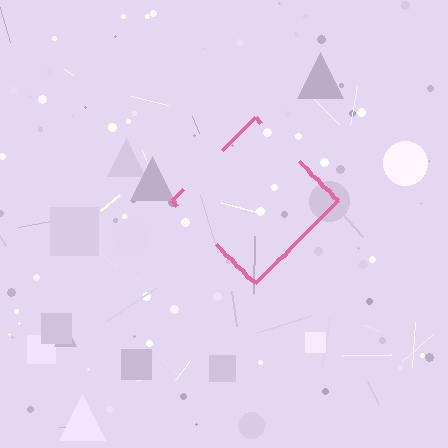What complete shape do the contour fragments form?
The contour fragments form a diamond.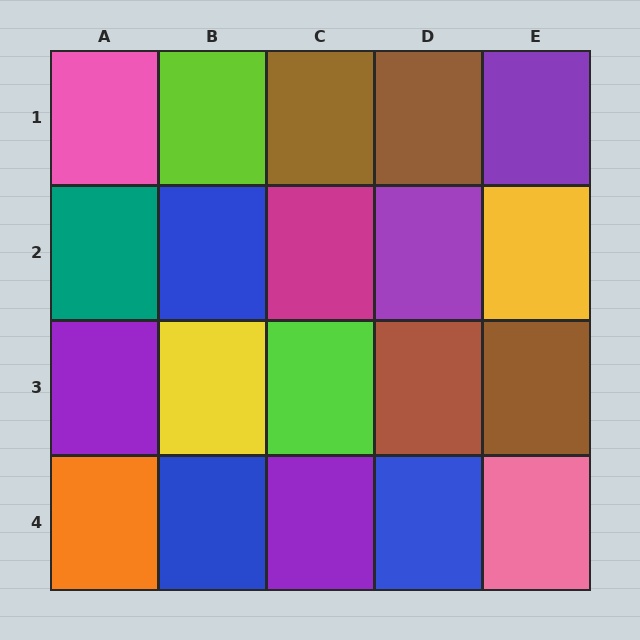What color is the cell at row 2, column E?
Yellow.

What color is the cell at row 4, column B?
Blue.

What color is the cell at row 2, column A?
Teal.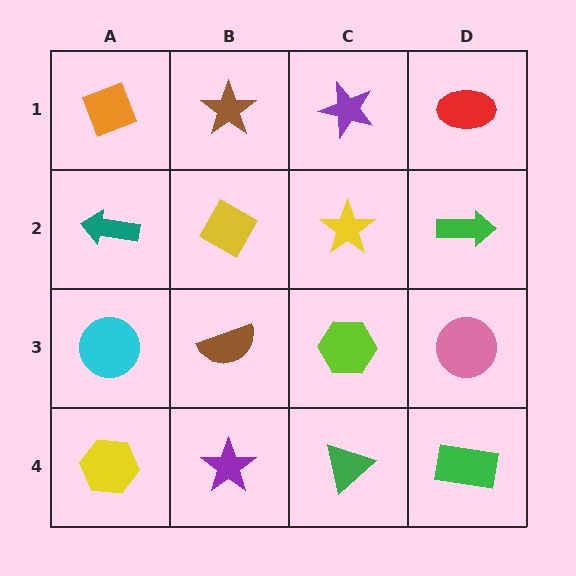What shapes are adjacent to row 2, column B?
A brown star (row 1, column B), a brown semicircle (row 3, column B), a teal arrow (row 2, column A), a yellow star (row 2, column C).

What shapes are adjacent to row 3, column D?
A green arrow (row 2, column D), a green rectangle (row 4, column D), a lime hexagon (row 3, column C).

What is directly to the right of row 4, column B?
A green triangle.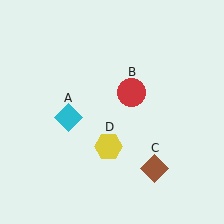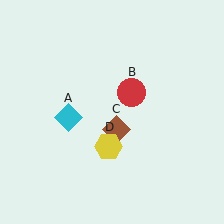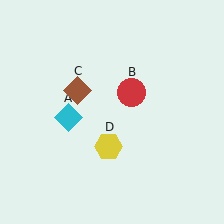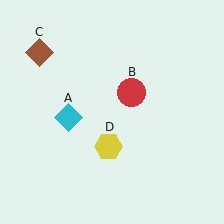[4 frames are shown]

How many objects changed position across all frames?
1 object changed position: brown diamond (object C).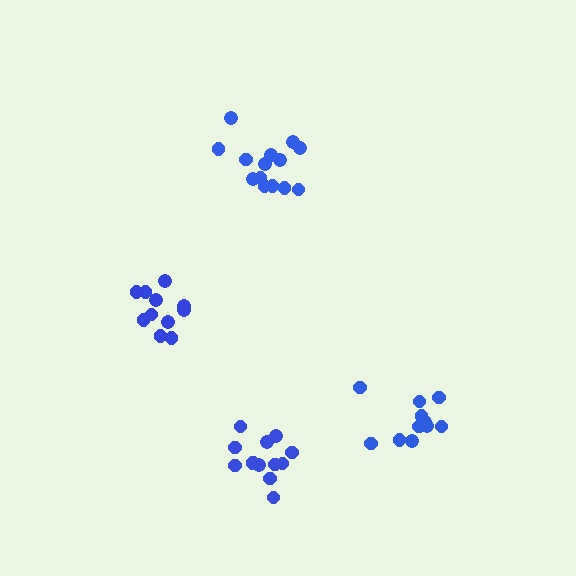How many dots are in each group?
Group 1: 11 dots, Group 2: 11 dots, Group 3: 13 dots, Group 4: 14 dots (49 total).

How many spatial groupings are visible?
There are 4 spatial groupings.